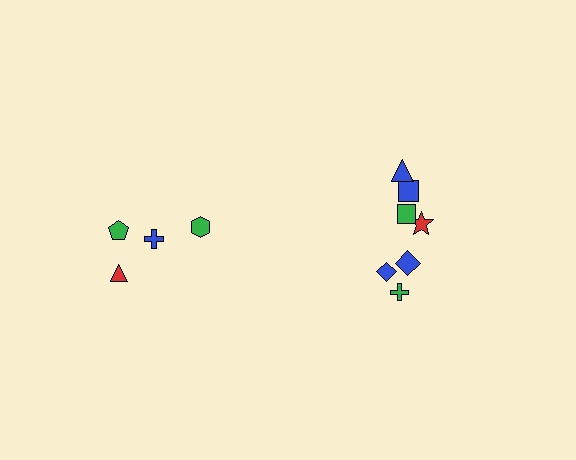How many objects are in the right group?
There are 7 objects.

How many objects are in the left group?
There are 4 objects.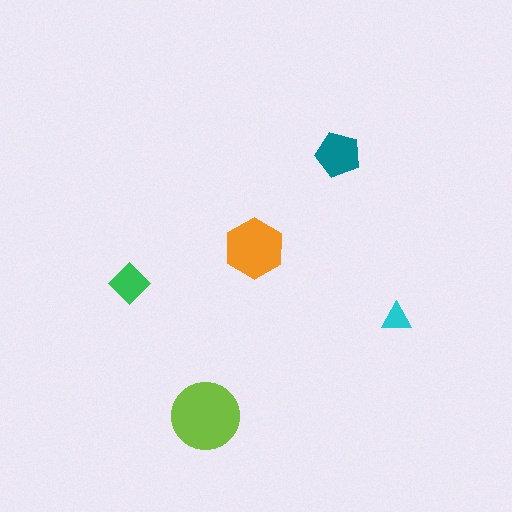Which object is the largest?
The lime circle.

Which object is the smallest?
The cyan triangle.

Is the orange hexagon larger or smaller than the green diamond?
Larger.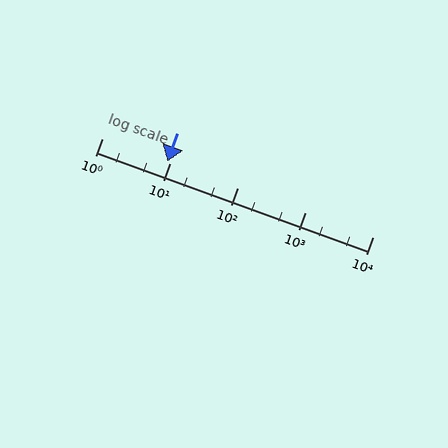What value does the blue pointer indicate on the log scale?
The pointer indicates approximately 9.2.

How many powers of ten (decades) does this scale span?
The scale spans 4 decades, from 1 to 10000.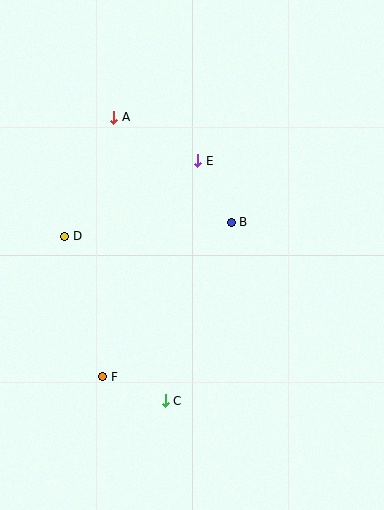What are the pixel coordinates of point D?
Point D is at (65, 236).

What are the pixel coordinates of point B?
Point B is at (231, 222).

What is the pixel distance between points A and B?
The distance between A and B is 158 pixels.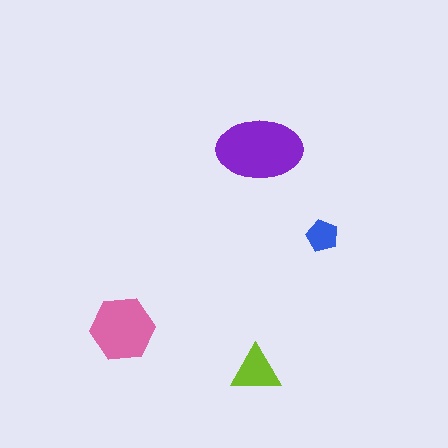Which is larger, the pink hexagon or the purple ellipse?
The purple ellipse.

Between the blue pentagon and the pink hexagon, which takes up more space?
The pink hexagon.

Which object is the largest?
The purple ellipse.